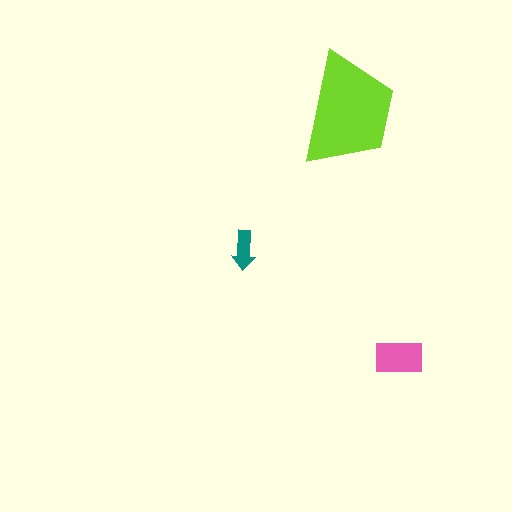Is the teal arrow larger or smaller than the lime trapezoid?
Smaller.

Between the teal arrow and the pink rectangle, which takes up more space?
The pink rectangle.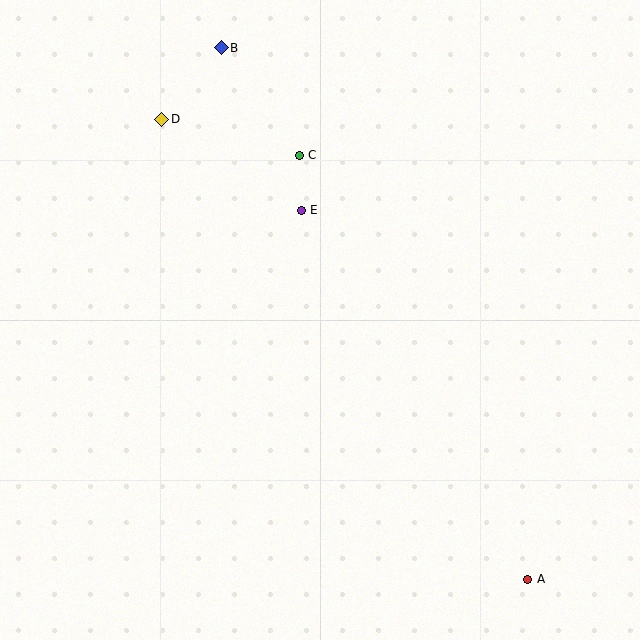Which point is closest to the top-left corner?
Point D is closest to the top-left corner.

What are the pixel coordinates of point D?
Point D is at (162, 119).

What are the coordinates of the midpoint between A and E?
The midpoint between A and E is at (414, 395).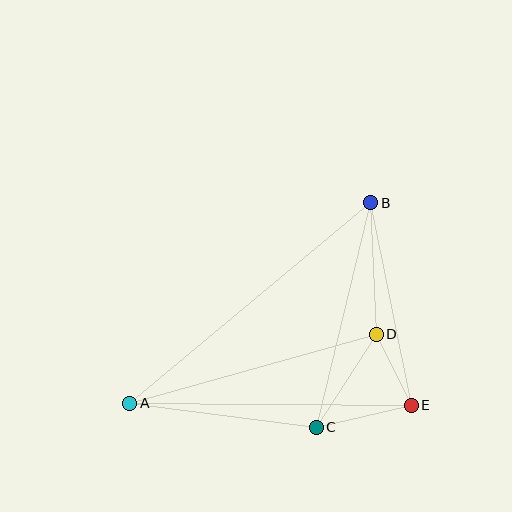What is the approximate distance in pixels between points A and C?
The distance between A and C is approximately 188 pixels.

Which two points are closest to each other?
Points D and E are closest to each other.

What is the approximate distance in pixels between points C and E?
The distance between C and E is approximately 98 pixels.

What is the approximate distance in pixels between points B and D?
The distance between B and D is approximately 131 pixels.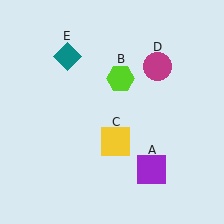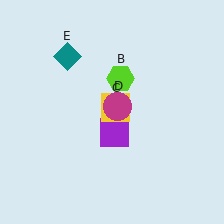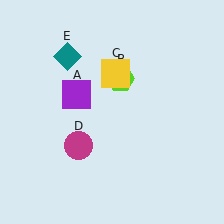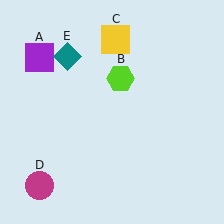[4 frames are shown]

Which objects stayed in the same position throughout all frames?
Lime hexagon (object B) and teal diamond (object E) remained stationary.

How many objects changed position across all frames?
3 objects changed position: purple square (object A), yellow square (object C), magenta circle (object D).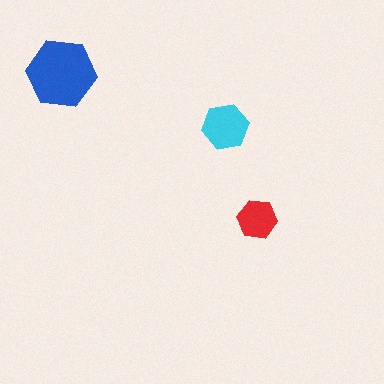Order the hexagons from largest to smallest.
the blue one, the cyan one, the red one.